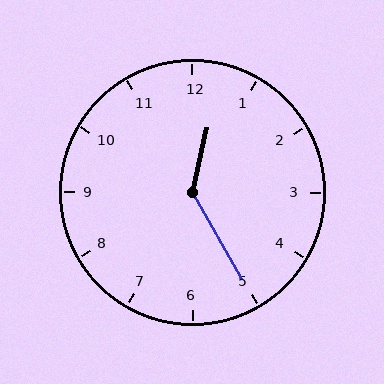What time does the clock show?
12:25.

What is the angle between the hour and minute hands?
Approximately 138 degrees.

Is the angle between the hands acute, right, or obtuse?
It is obtuse.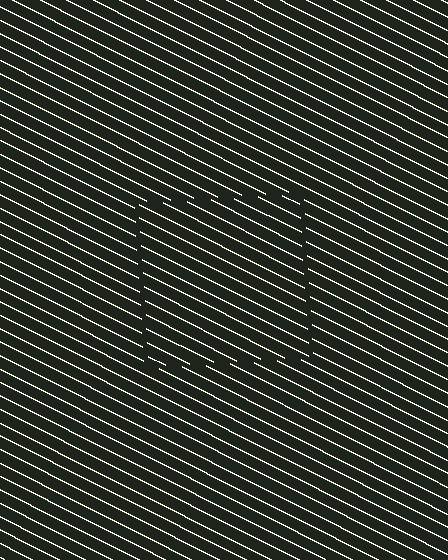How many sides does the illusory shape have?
4 sides — the line-ends trace a square.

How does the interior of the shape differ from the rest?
The interior of the shape contains the same grating, shifted by half a period — the contour is defined by the phase discontinuity where line-ends from the inner and outer gratings abut.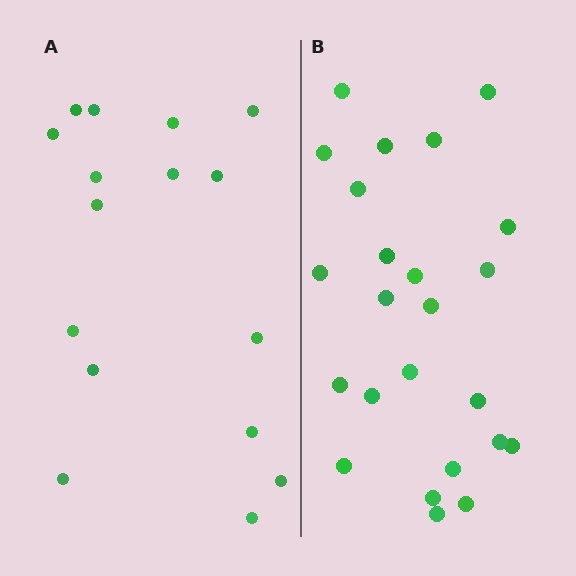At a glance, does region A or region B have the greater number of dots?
Region B (the right region) has more dots.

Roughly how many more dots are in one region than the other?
Region B has roughly 8 or so more dots than region A.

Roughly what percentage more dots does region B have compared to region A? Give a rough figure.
About 50% more.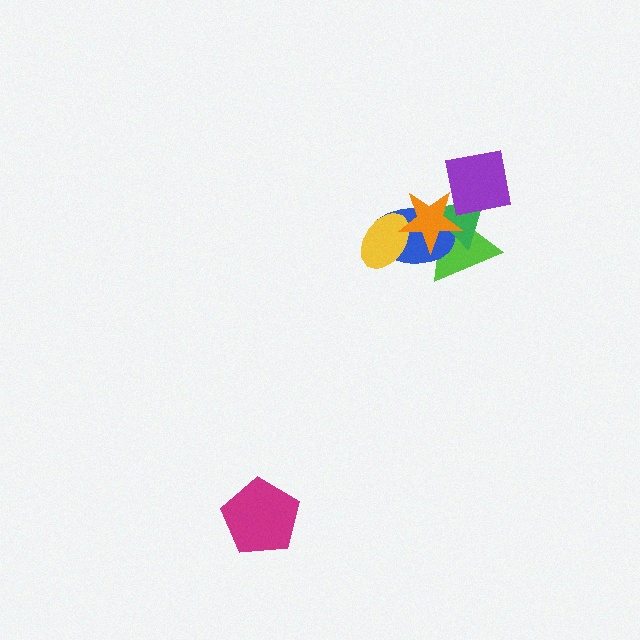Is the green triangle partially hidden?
Yes, it is partially covered by another shape.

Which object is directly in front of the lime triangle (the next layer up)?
The blue ellipse is directly in front of the lime triangle.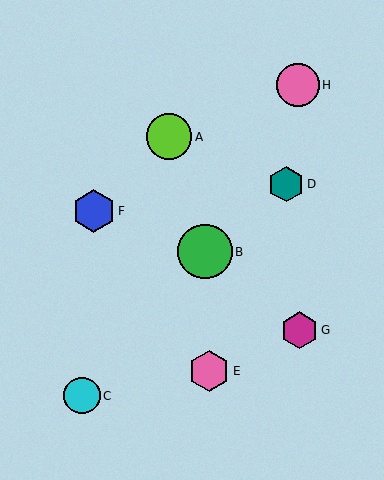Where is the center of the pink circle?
The center of the pink circle is at (298, 85).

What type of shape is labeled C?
Shape C is a cyan circle.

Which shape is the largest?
The green circle (labeled B) is the largest.